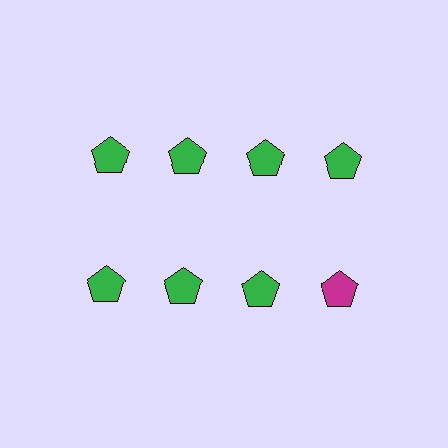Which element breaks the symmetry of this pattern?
The magenta pentagon in the second row, second from right column breaks the symmetry. All other shapes are green pentagons.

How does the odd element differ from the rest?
It has a different color: magenta instead of green.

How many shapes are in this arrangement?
There are 8 shapes arranged in a grid pattern.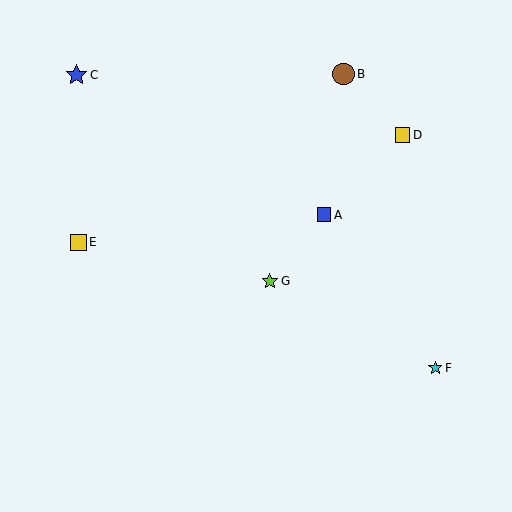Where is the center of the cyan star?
The center of the cyan star is at (435, 368).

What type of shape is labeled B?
Shape B is a brown circle.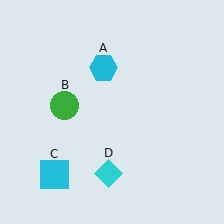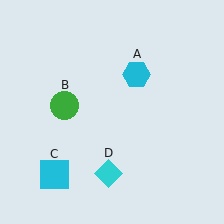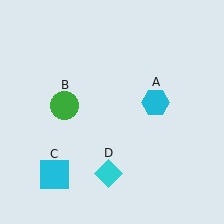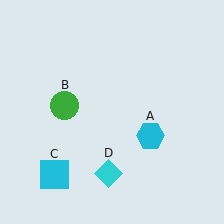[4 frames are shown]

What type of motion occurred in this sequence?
The cyan hexagon (object A) rotated clockwise around the center of the scene.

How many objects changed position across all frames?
1 object changed position: cyan hexagon (object A).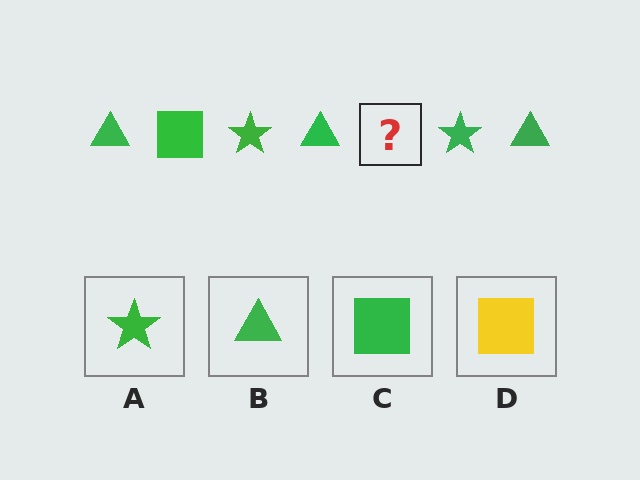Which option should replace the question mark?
Option C.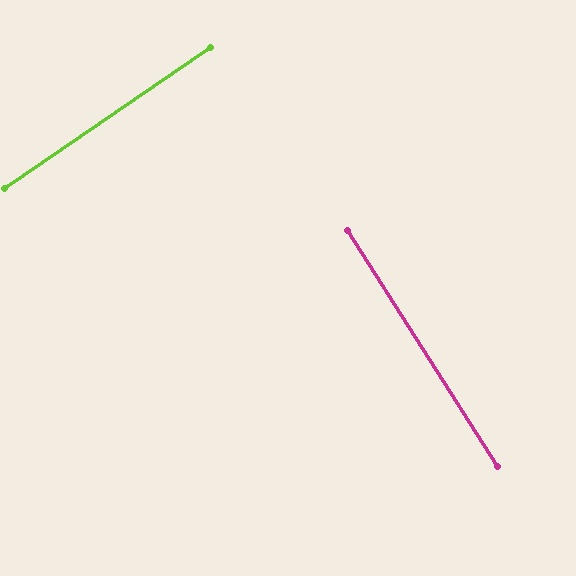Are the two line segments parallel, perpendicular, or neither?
Perpendicular — they meet at approximately 88°.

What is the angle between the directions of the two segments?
Approximately 88 degrees.